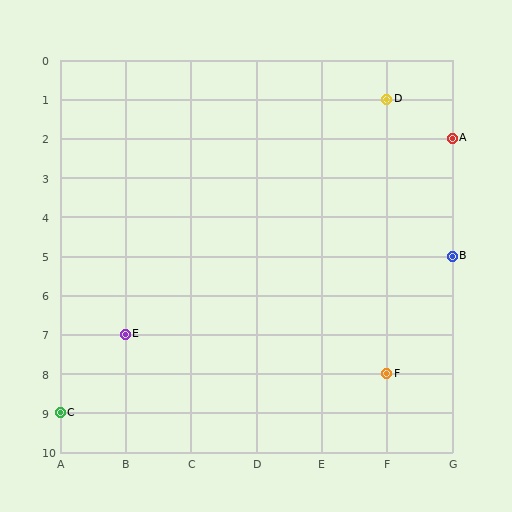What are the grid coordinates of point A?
Point A is at grid coordinates (G, 2).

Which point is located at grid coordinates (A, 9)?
Point C is at (A, 9).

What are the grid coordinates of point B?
Point B is at grid coordinates (G, 5).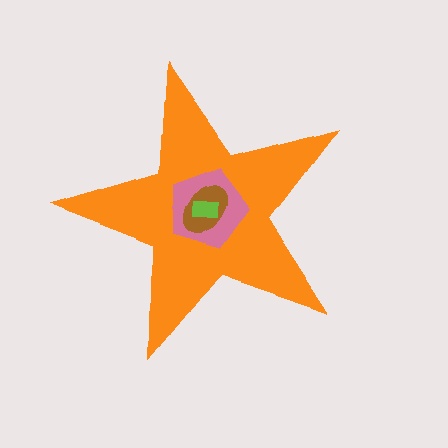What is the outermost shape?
The orange star.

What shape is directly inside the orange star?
The pink pentagon.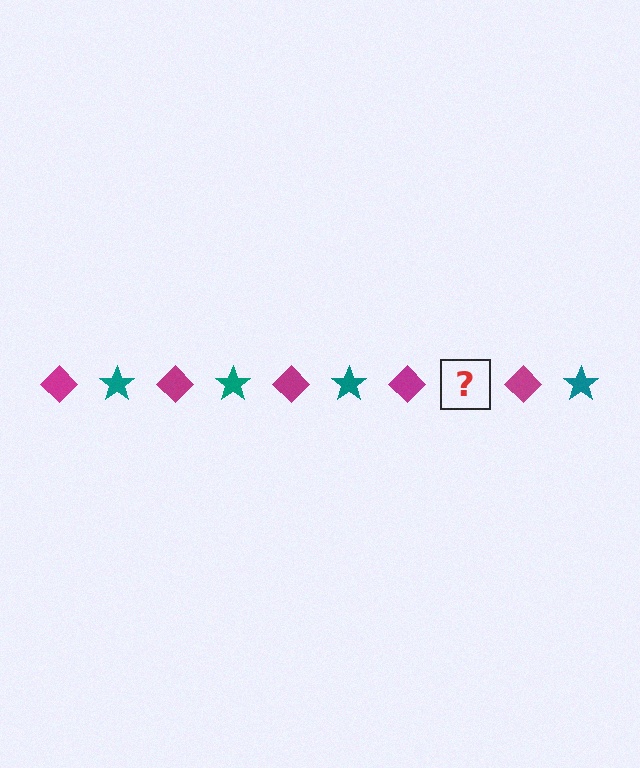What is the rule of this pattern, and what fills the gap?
The rule is that the pattern alternates between magenta diamond and teal star. The gap should be filled with a teal star.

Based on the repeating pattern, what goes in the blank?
The blank should be a teal star.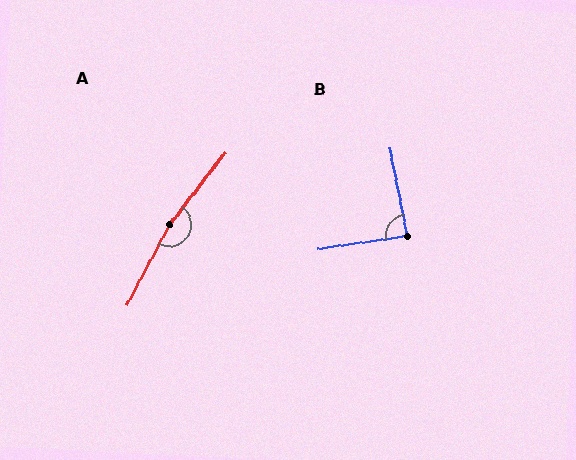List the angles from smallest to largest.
B (87°), A (170°).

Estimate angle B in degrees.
Approximately 87 degrees.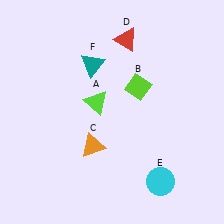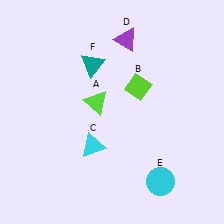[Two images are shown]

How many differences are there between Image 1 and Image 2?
There are 2 differences between the two images.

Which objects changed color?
C changed from orange to cyan. D changed from red to purple.